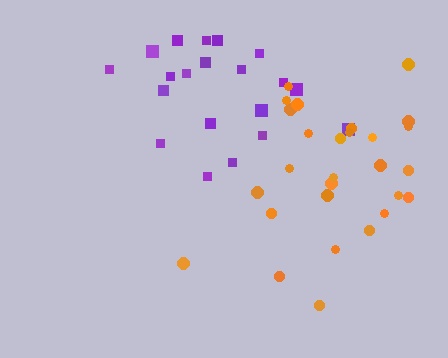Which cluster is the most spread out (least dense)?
Orange.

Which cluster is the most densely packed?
Purple.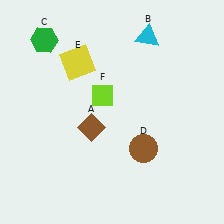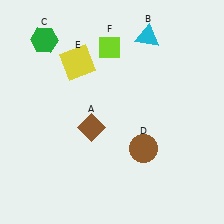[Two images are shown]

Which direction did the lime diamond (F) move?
The lime diamond (F) moved up.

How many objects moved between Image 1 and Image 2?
1 object moved between the two images.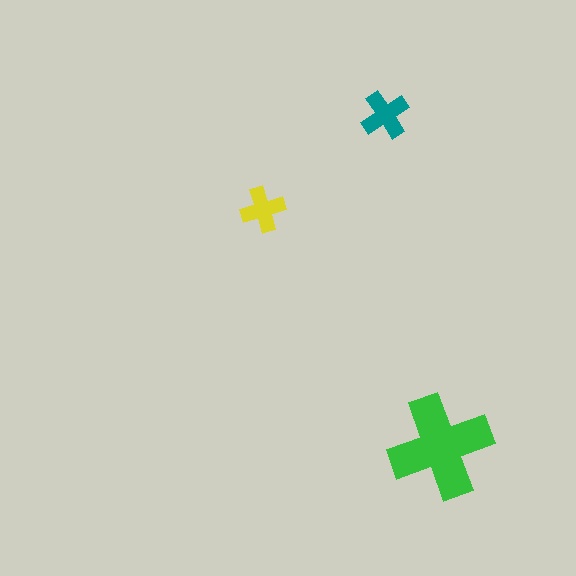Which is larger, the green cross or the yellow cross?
The green one.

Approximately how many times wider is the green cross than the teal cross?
About 2 times wider.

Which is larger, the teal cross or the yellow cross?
The teal one.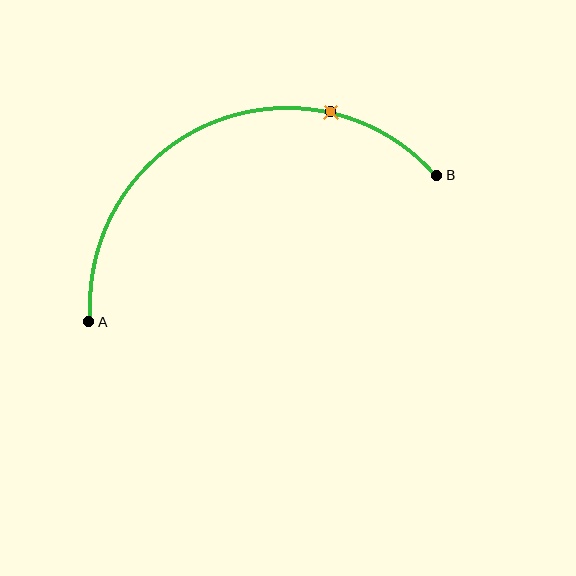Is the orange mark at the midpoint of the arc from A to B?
No. The orange mark lies on the arc but is closer to endpoint B. The arc midpoint would be at the point on the curve equidistant along the arc from both A and B.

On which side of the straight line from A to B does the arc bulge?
The arc bulges above the straight line connecting A and B.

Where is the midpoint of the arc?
The arc midpoint is the point on the curve farthest from the straight line joining A and B. It sits above that line.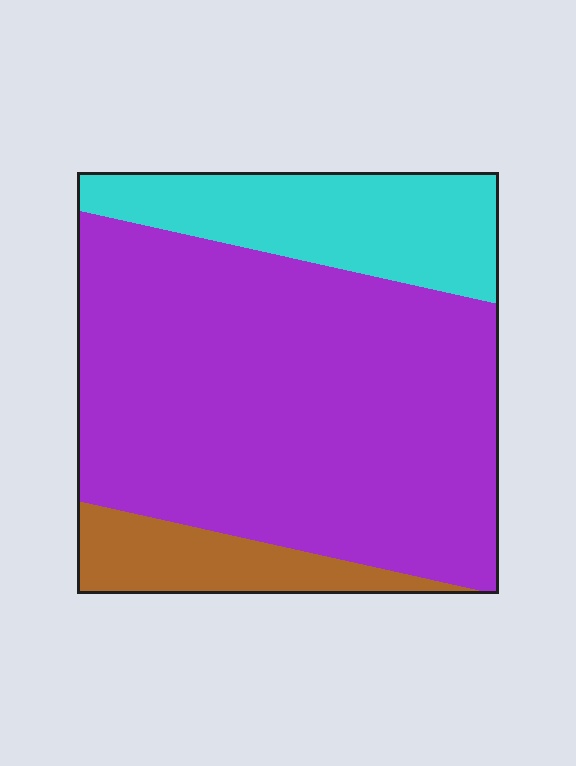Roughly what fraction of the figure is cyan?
Cyan takes up about one fifth (1/5) of the figure.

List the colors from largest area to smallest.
From largest to smallest: purple, cyan, brown.